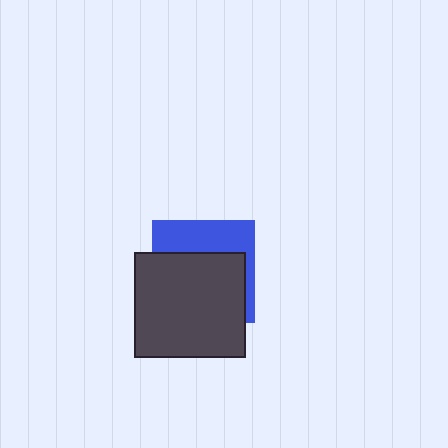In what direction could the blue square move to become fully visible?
The blue square could move up. That would shift it out from behind the dark gray rectangle entirely.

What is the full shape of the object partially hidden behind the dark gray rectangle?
The partially hidden object is a blue square.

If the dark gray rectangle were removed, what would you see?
You would see the complete blue square.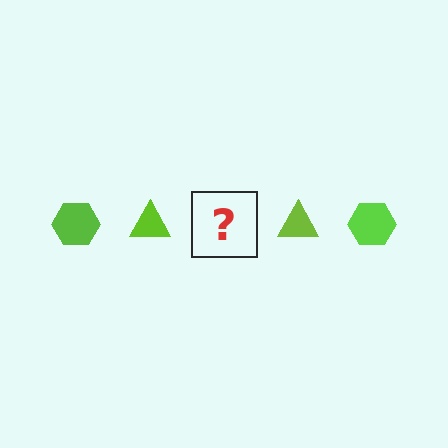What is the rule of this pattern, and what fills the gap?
The rule is that the pattern cycles through hexagon, triangle shapes in lime. The gap should be filled with a lime hexagon.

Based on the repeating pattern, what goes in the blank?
The blank should be a lime hexagon.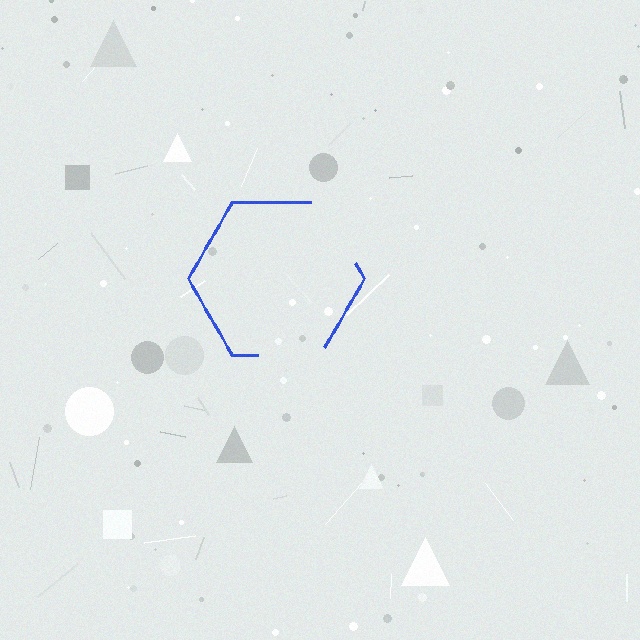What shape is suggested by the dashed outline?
The dashed outline suggests a hexagon.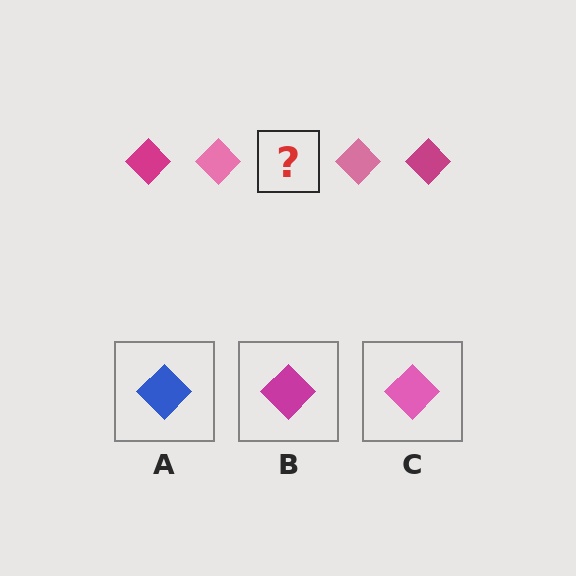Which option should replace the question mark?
Option B.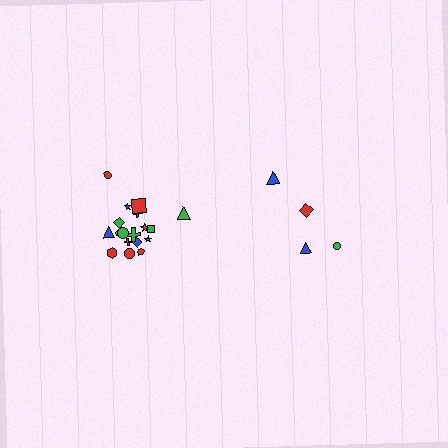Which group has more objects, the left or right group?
The left group.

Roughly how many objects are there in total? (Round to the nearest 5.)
Roughly 20 objects in total.